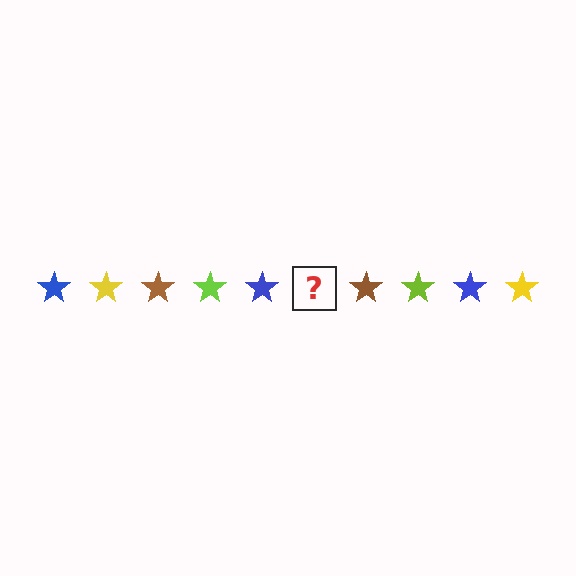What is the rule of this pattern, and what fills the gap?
The rule is that the pattern cycles through blue, yellow, brown, lime stars. The gap should be filled with a yellow star.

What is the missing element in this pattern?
The missing element is a yellow star.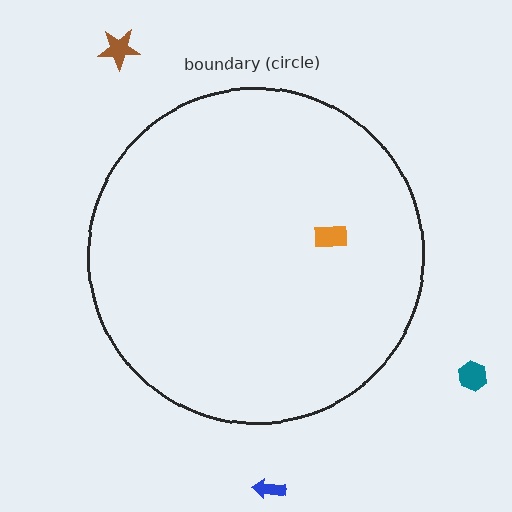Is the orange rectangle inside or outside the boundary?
Inside.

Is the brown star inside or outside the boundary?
Outside.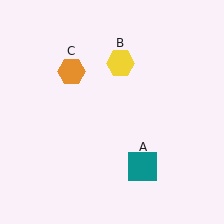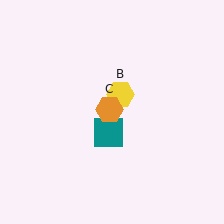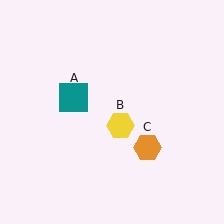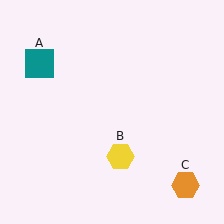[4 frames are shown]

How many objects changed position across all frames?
3 objects changed position: teal square (object A), yellow hexagon (object B), orange hexagon (object C).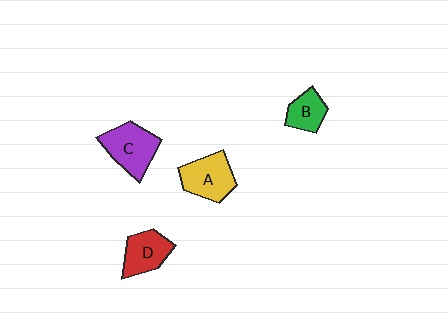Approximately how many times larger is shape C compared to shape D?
Approximately 1.2 times.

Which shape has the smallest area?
Shape B (green).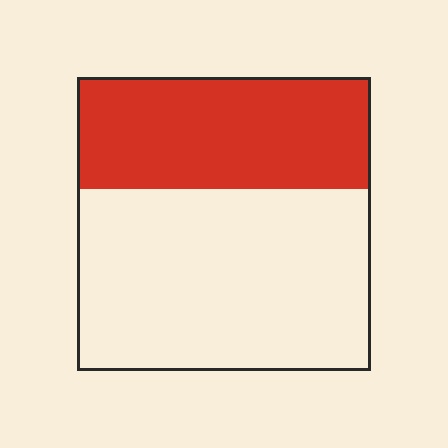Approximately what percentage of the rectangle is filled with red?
Approximately 40%.